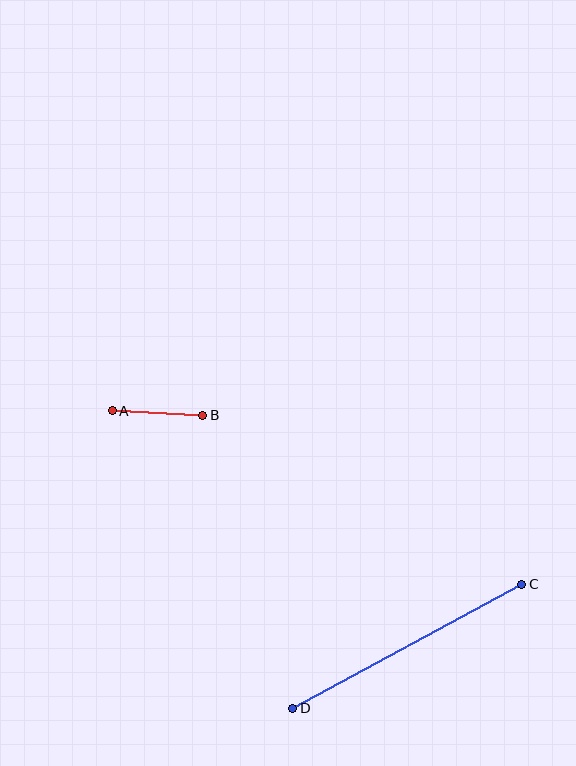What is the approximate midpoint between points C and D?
The midpoint is at approximately (407, 646) pixels.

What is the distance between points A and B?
The distance is approximately 90 pixels.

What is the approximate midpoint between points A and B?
The midpoint is at approximately (157, 413) pixels.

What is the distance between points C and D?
The distance is approximately 260 pixels.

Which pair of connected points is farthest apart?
Points C and D are farthest apart.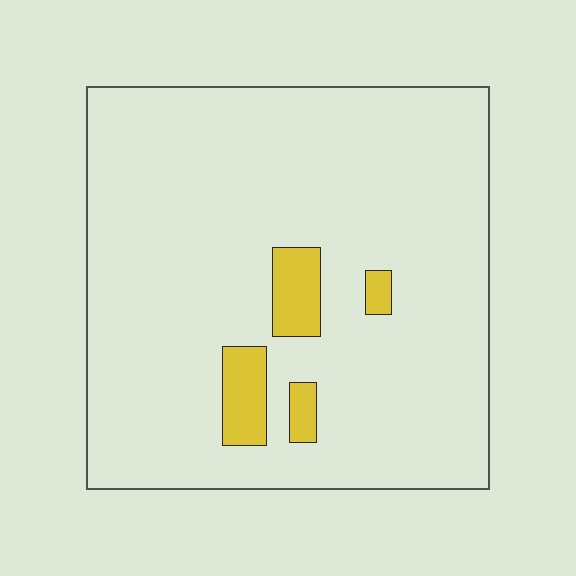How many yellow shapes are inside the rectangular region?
4.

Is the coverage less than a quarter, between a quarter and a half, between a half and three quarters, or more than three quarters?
Less than a quarter.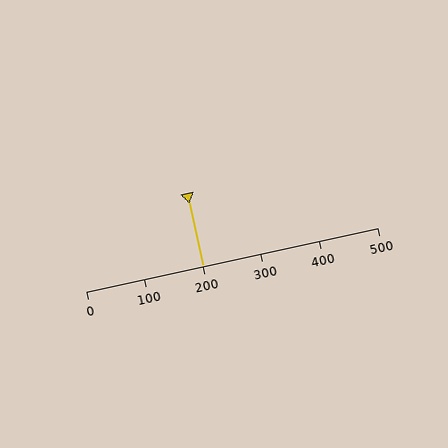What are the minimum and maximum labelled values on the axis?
The axis runs from 0 to 500.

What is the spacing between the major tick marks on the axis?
The major ticks are spaced 100 apart.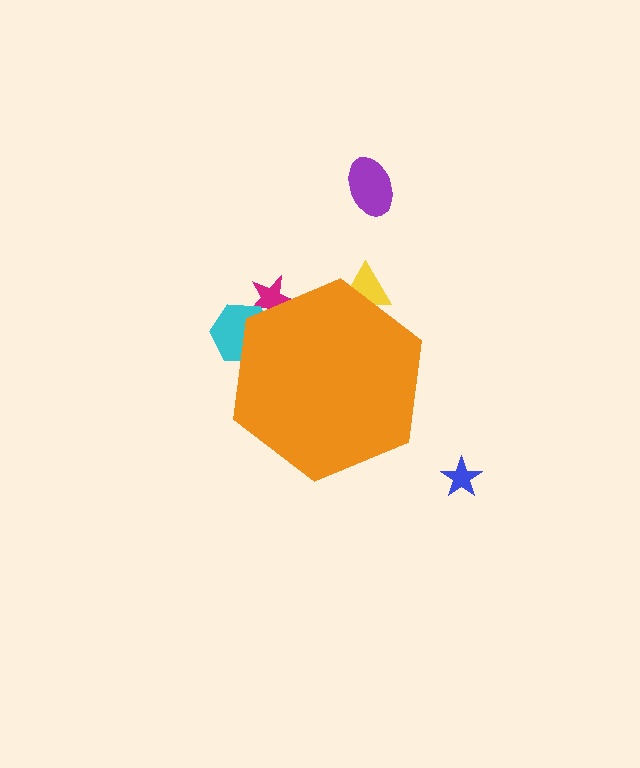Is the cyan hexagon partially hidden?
Yes, the cyan hexagon is partially hidden behind the orange hexagon.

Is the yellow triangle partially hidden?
Yes, the yellow triangle is partially hidden behind the orange hexagon.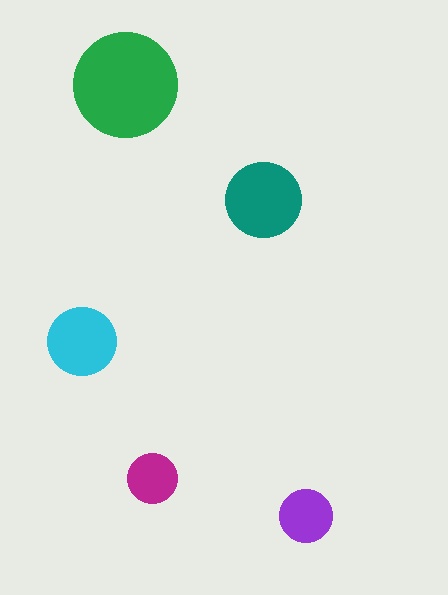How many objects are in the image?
There are 5 objects in the image.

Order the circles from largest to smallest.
the green one, the teal one, the cyan one, the purple one, the magenta one.